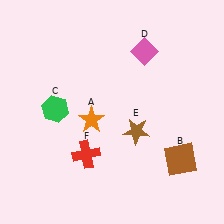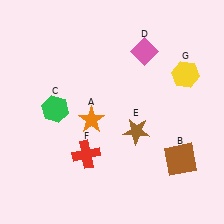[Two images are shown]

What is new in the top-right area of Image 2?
A yellow hexagon (G) was added in the top-right area of Image 2.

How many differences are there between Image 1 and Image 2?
There is 1 difference between the two images.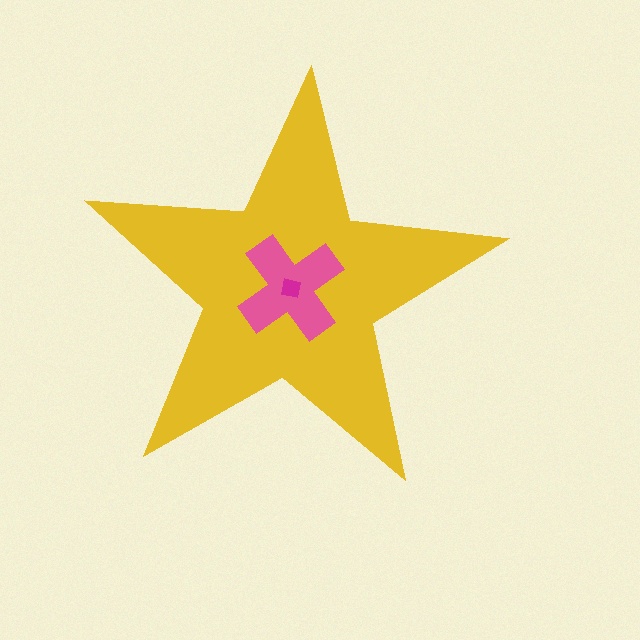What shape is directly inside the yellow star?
The pink cross.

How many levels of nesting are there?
3.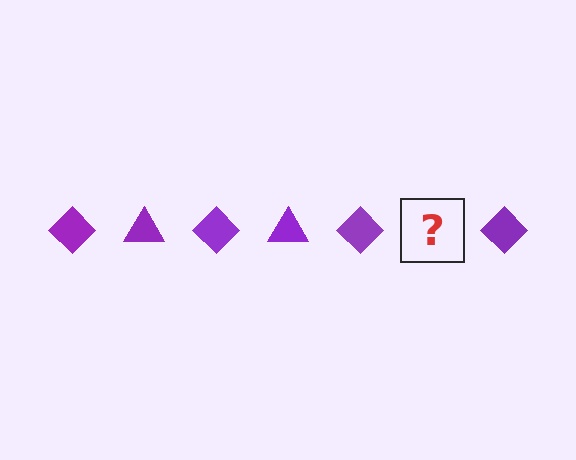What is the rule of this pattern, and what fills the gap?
The rule is that the pattern cycles through diamond, triangle shapes in purple. The gap should be filled with a purple triangle.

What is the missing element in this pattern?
The missing element is a purple triangle.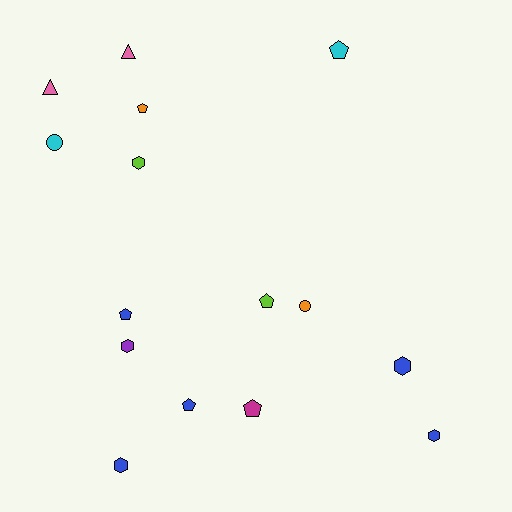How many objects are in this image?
There are 15 objects.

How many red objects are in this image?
There are no red objects.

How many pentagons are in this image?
There are 6 pentagons.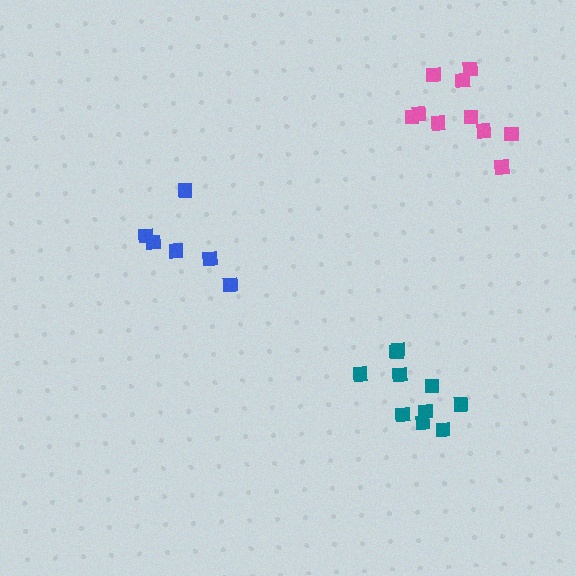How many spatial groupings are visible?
There are 3 spatial groupings.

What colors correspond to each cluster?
The clusters are colored: teal, blue, pink.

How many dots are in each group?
Group 1: 10 dots, Group 2: 6 dots, Group 3: 10 dots (26 total).